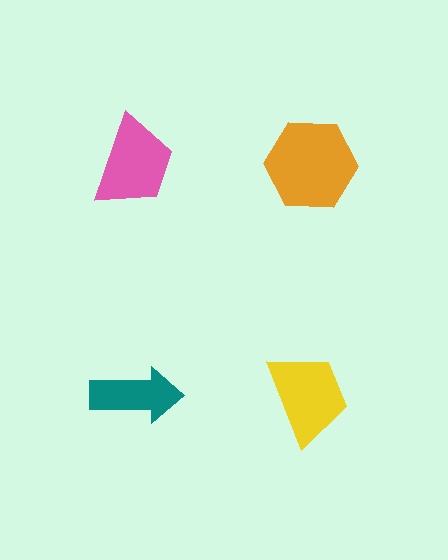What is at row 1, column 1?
A pink trapezoid.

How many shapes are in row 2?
2 shapes.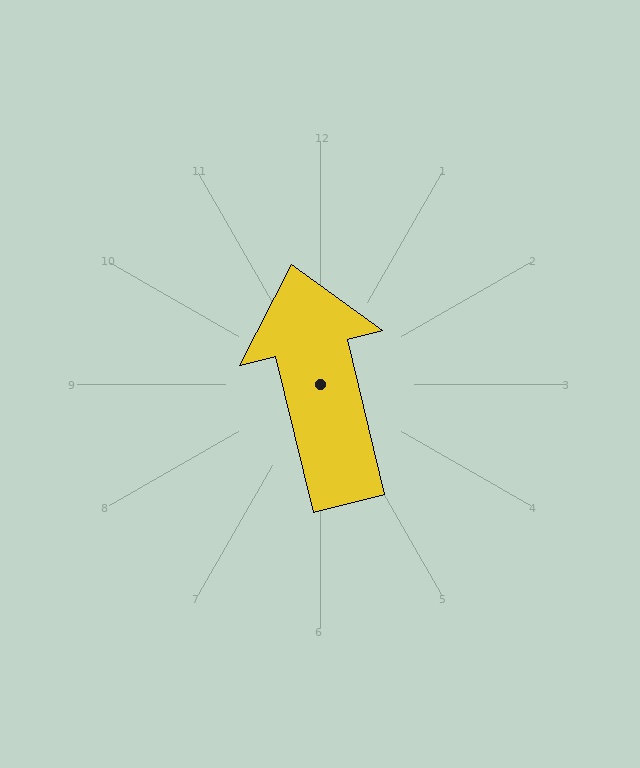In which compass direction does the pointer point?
North.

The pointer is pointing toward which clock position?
Roughly 12 o'clock.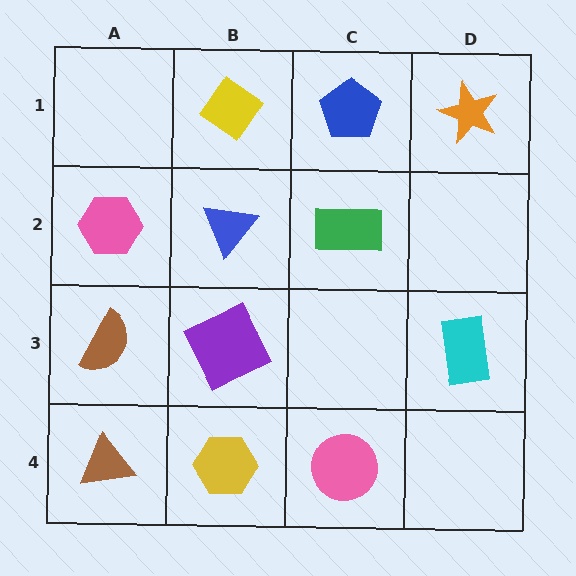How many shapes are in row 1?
3 shapes.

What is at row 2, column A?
A pink hexagon.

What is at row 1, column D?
An orange star.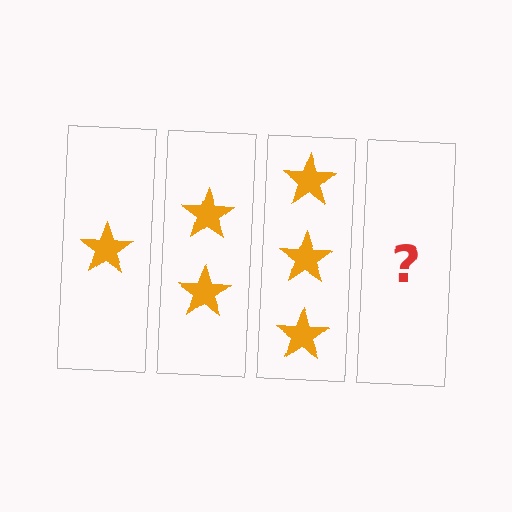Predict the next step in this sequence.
The next step is 4 stars.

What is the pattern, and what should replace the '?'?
The pattern is that each step adds one more star. The '?' should be 4 stars.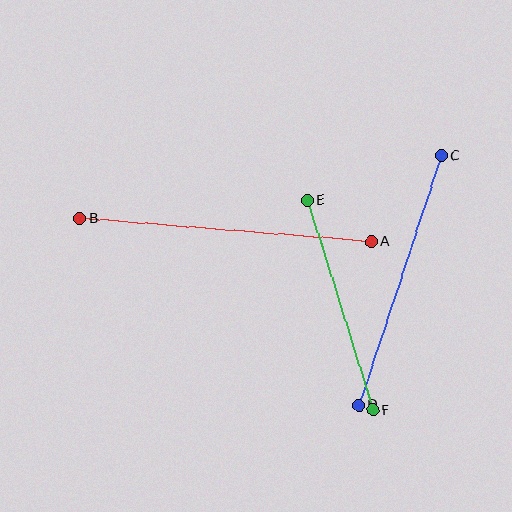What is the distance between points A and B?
The distance is approximately 292 pixels.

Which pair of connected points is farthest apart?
Points A and B are farthest apart.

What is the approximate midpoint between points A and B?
The midpoint is at approximately (225, 230) pixels.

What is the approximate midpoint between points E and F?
The midpoint is at approximately (340, 305) pixels.